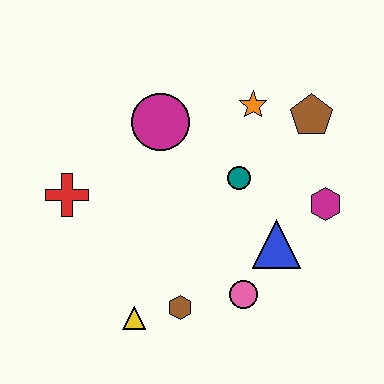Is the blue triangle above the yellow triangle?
Yes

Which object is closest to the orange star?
The brown pentagon is closest to the orange star.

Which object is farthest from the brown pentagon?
The yellow triangle is farthest from the brown pentagon.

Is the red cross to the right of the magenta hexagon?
No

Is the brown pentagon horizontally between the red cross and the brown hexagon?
No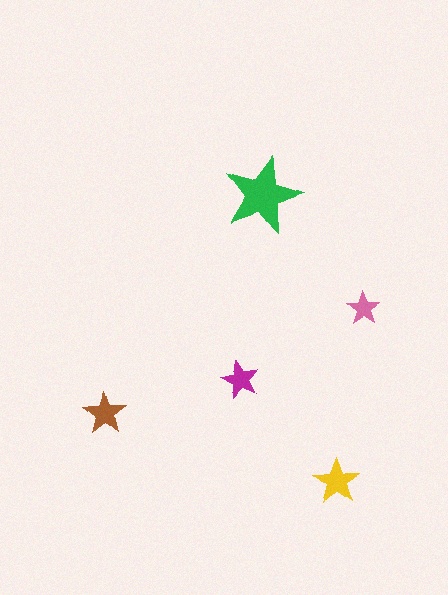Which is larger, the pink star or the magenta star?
The magenta one.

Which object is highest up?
The green star is topmost.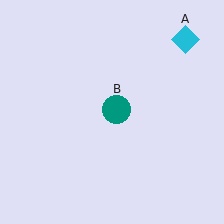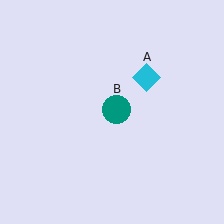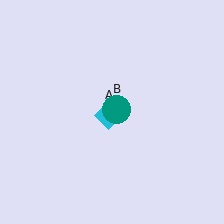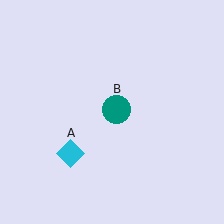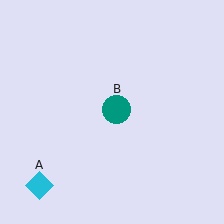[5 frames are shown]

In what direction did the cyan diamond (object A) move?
The cyan diamond (object A) moved down and to the left.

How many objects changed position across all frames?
1 object changed position: cyan diamond (object A).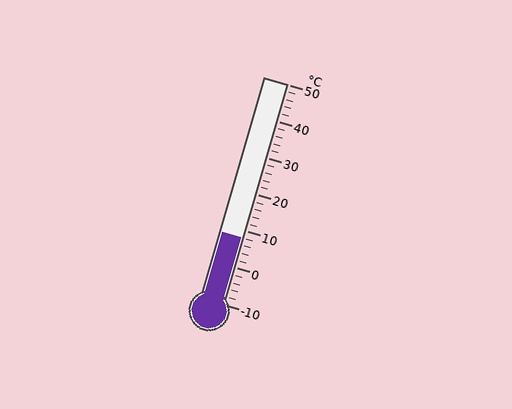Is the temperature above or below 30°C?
The temperature is below 30°C.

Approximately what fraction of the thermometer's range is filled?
The thermometer is filled to approximately 30% of its range.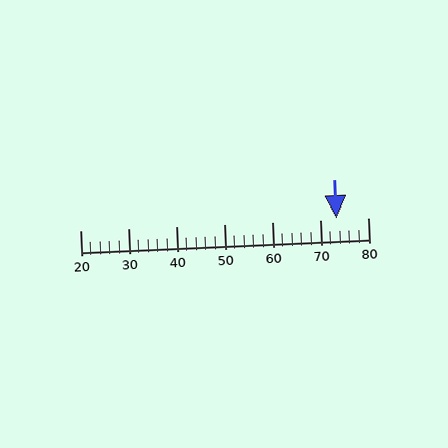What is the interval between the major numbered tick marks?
The major tick marks are spaced 10 units apart.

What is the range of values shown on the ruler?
The ruler shows values from 20 to 80.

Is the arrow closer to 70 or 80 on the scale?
The arrow is closer to 70.